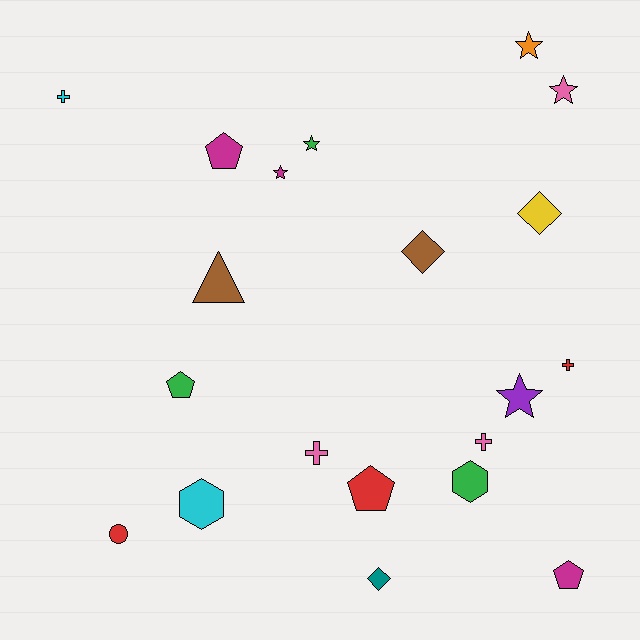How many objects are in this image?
There are 20 objects.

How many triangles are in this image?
There is 1 triangle.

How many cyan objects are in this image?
There are 2 cyan objects.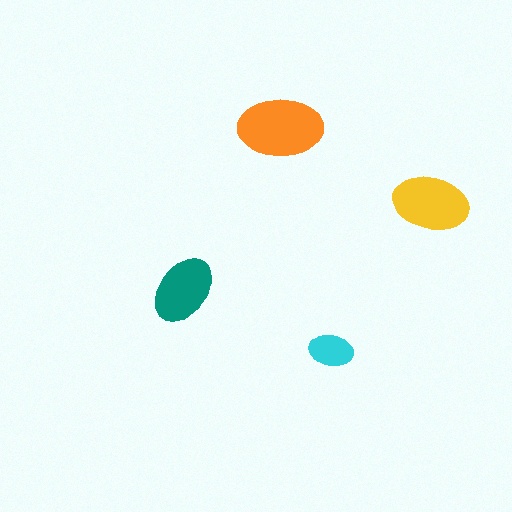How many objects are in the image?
There are 4 objects in the image.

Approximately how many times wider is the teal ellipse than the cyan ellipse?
About 1.5 times wider.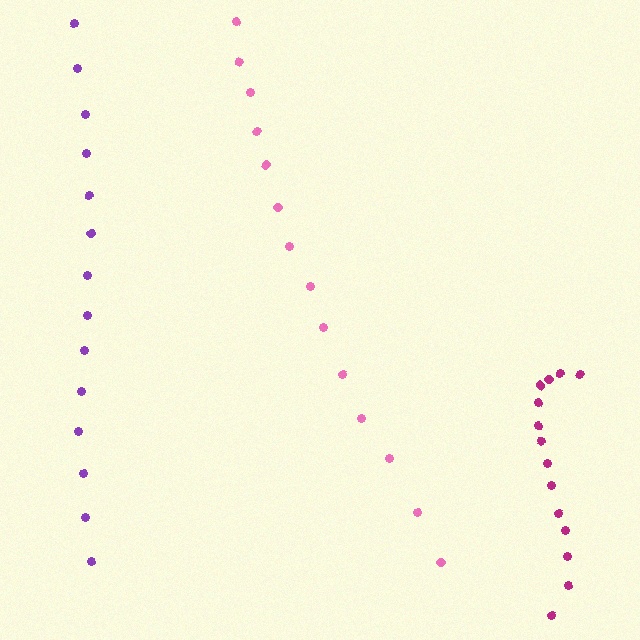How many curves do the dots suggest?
There are 3 distinct paths.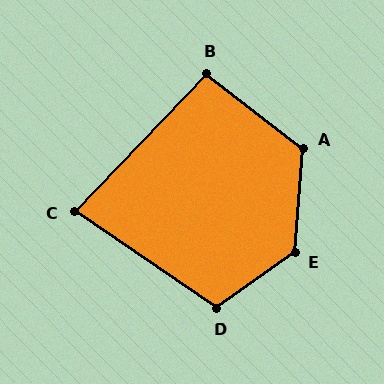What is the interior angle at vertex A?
Approximately 123 degrees (obtuse).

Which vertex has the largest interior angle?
E, at approximately 130 degrees.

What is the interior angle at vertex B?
Approximately 96 degrees (obtuse).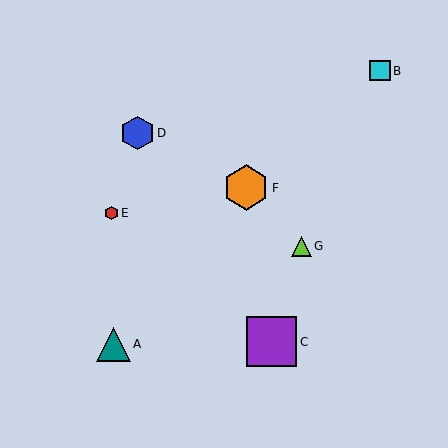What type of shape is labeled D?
Shape D is a blue hexagon.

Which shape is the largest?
The purple square (labeled C) is the largest.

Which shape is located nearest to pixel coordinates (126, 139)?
The blue hexagon (labeled D) at (138, 133) is nearest to that location.